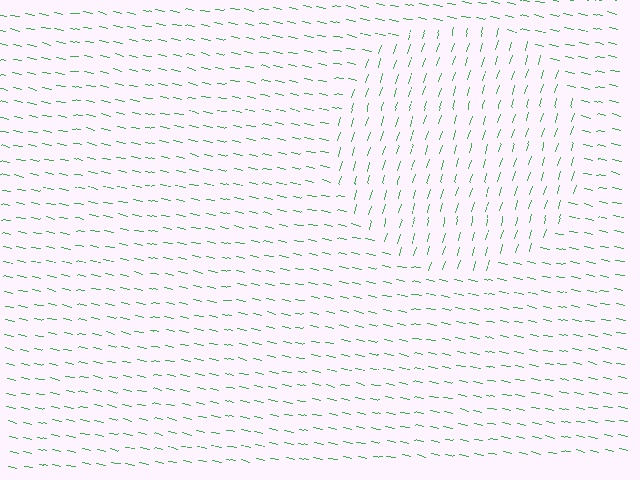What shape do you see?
I see a circle.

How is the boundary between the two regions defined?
The boundary is defined purely by a change in line orientation (approximately 85 degrees difference). All lines are the same color and thickness.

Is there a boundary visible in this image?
Yes, there is a texture boundary formed by a change in line orientation.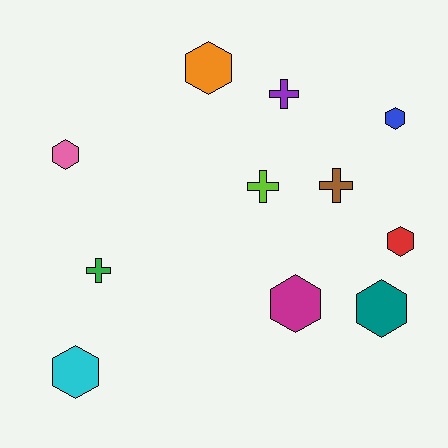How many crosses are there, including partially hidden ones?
There are 4 crosses.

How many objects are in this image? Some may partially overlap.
There are 11 objects.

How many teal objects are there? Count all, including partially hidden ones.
There is 1 teal object.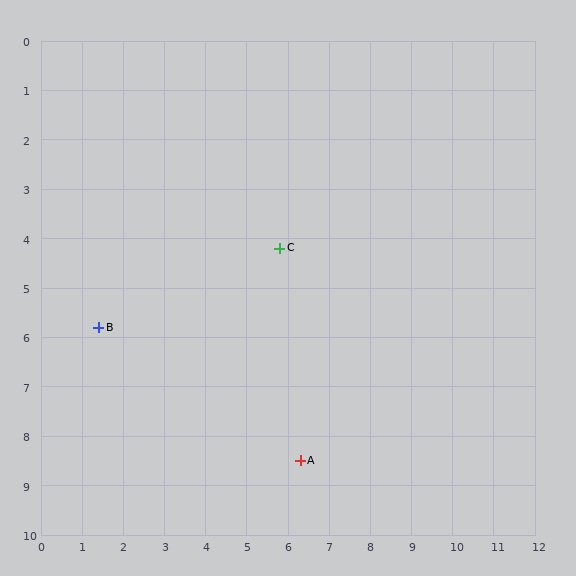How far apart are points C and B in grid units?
Points C and B are about 4.7 grid units apart.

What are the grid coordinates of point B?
Point B is at approximately (1.4, 5.8).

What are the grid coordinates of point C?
Point C is at approximately (5.8, 4.2).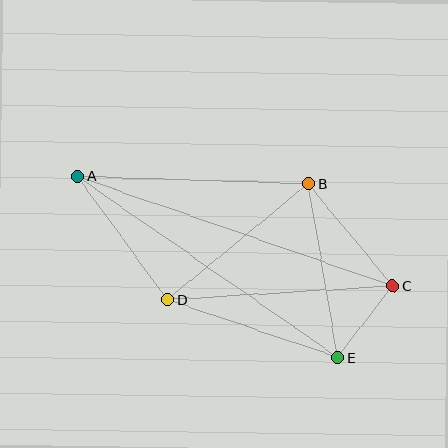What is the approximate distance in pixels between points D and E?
The distance between D and E is approximately 179 pixels.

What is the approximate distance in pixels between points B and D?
The distance between B and D is approximately 182 pixels.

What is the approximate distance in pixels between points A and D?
The distance between A and D is approximately 153 pixels.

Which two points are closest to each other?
Points C and E are closest to each other.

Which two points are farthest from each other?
Points A and C are farthest from each other.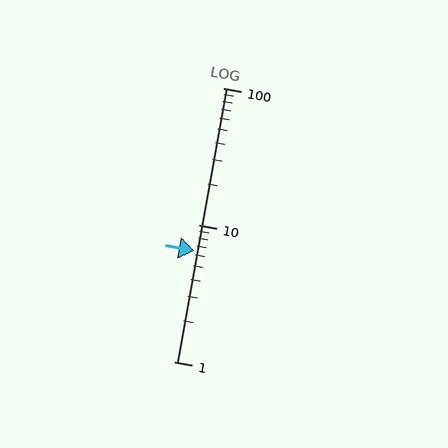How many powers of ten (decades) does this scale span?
The scale spans 2 decades, from 1 to 100.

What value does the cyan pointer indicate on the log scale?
The pointer indicates approximately 6.5.